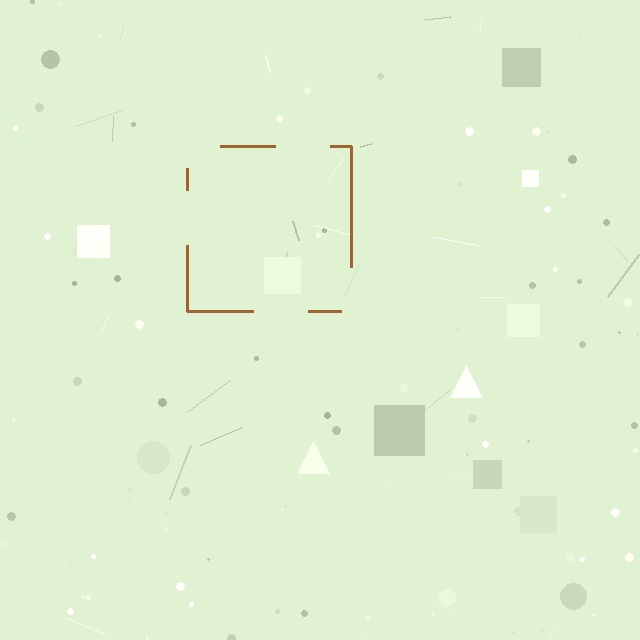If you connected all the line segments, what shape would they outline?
They would outline a square.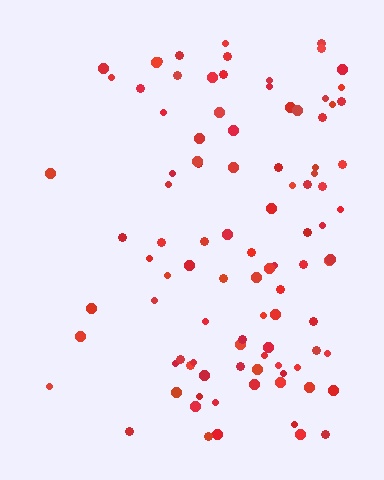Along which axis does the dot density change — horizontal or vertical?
Horizontal.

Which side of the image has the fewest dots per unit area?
The left.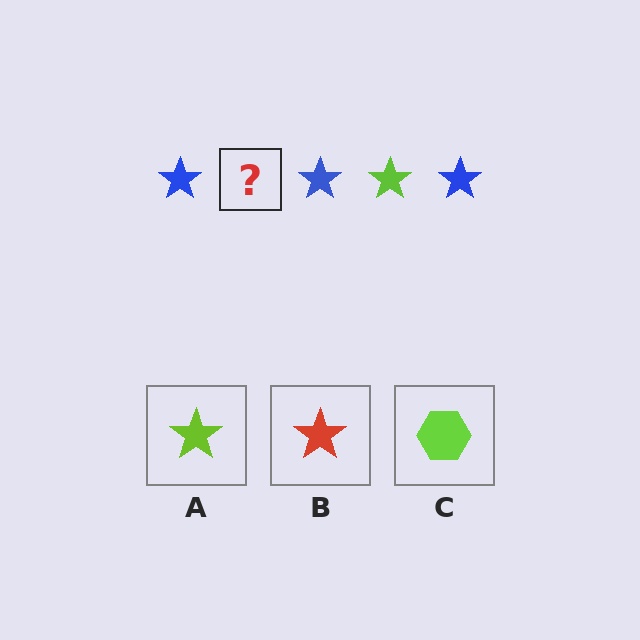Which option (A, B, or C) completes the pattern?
A.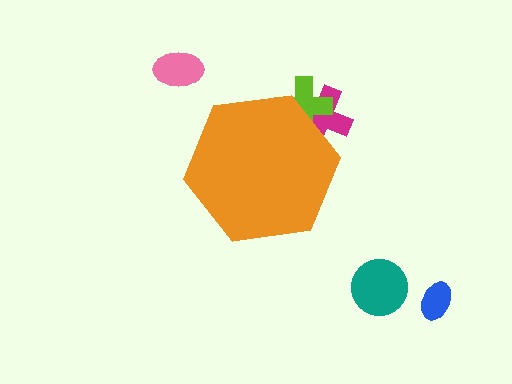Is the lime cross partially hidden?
Yes, the lime cross is partially hidden behind the orange hexagon.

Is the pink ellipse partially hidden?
No, the pink ellipse is fully visible.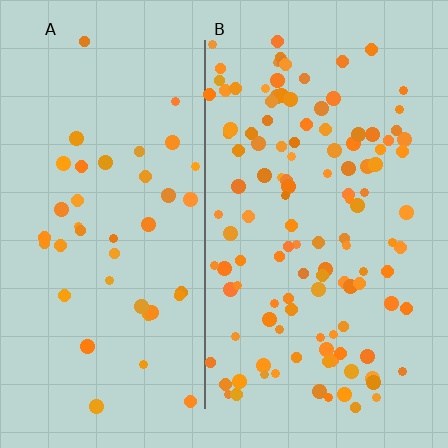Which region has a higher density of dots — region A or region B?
B (the right).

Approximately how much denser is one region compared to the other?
Approximately 2.9× — region B over region A.